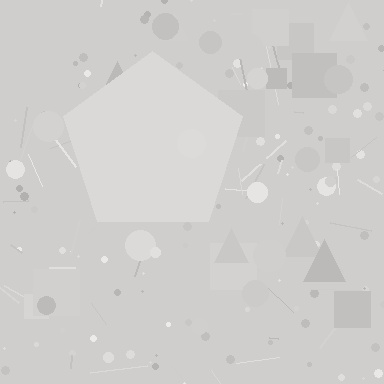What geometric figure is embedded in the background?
A pentagon is embedded in the background.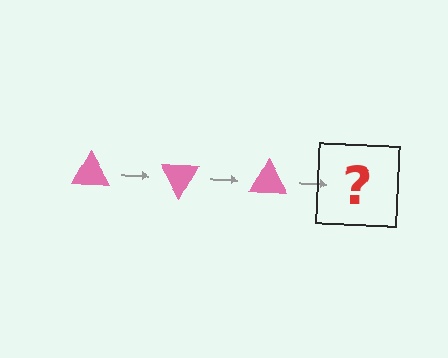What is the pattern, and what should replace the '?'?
The pattern is that the triangle rotates 60 degrees each step. The '?' should be a pink triangle rotated 180 degrees.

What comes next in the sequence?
The next element should be a pink triangle rotated 180 degrees.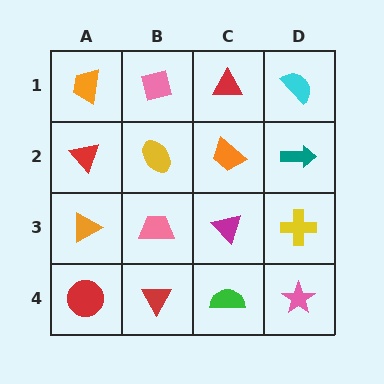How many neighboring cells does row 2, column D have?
3.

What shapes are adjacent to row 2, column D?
A cyan semicircle (row 1, column D), a yellow cross (row 3, column D), an orange trapezoid (row 2, column C).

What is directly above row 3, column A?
A red triangle.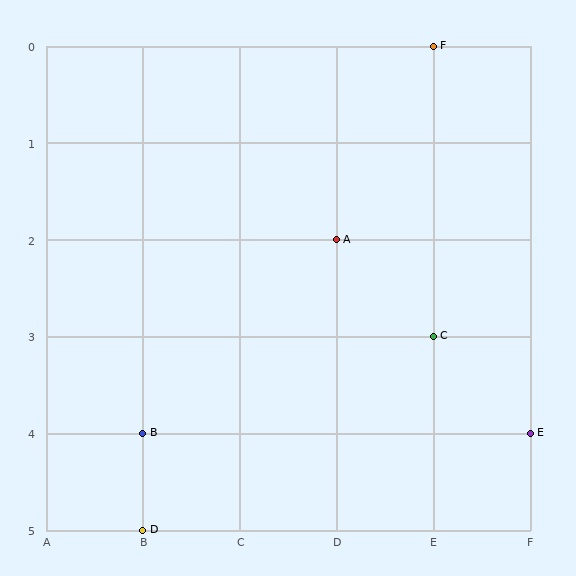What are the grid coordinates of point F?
Point F is at grid coordinates (E, 0).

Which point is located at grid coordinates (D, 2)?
Point A is at (D, 2).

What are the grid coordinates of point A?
Point A is at grid coordinates (D, 2).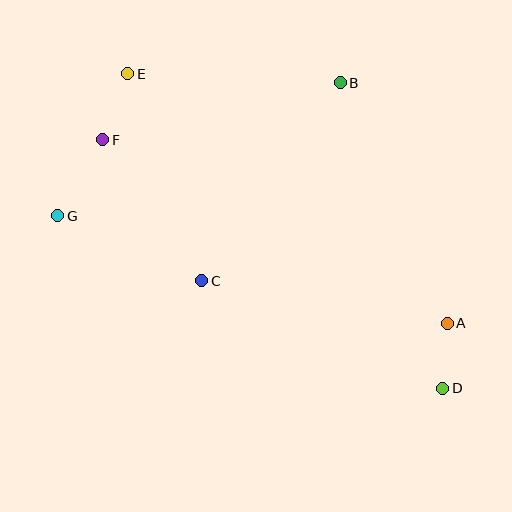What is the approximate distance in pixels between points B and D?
The distance between B and D is approximately 323 pixels.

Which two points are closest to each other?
Points A and D are closest to each other.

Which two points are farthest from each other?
Points D and E are farthest from each other.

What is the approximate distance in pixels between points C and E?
The distance between C and E is approximately 219 pixels.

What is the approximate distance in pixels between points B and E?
The distance between B and E is approximately 213 pixels.